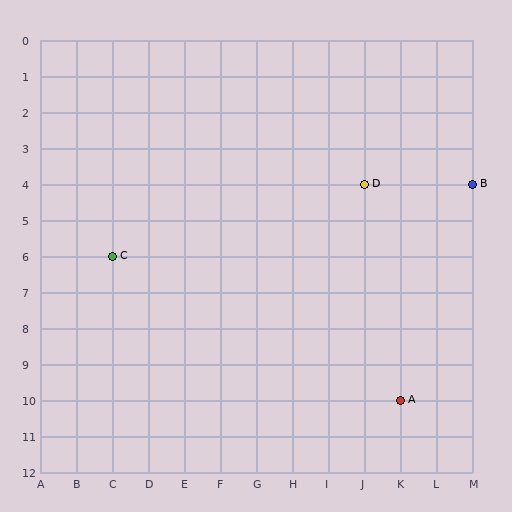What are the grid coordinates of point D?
Point D is at grid coordinates (J, 4).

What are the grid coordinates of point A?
Point A is at grid coordinates (K, 10).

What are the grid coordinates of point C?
Point C is at grid coordinates (C, 6).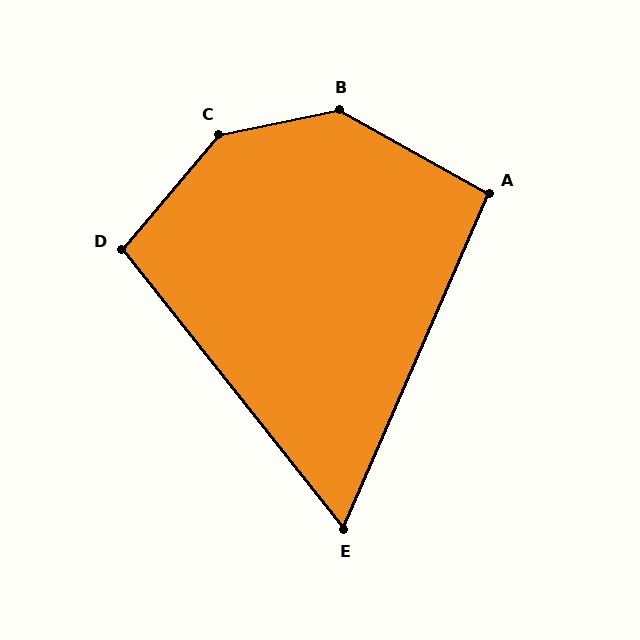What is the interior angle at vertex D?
Approximately 101 degrees (obtuse).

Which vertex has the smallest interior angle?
E, at approximately 62 degrees.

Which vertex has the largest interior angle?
C, at approximately 142 degrees.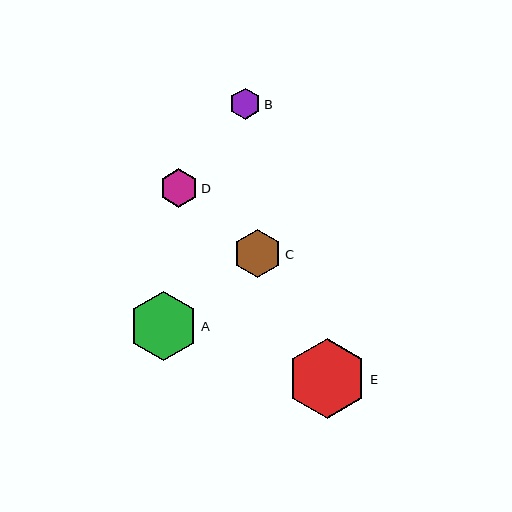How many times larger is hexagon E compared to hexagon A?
Hexagon E is approximately 1.2 times the size of hexagon A.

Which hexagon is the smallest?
Hexagon B is the smallest with a size of approximately 31 pixels.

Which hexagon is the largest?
Hexagon E is the largest with a size of approximately 80 pixels.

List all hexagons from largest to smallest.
From largest to smallest: E, A, C, D, B.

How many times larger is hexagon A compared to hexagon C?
Hexagon A is approximately 1.4 times the size of hexagon C.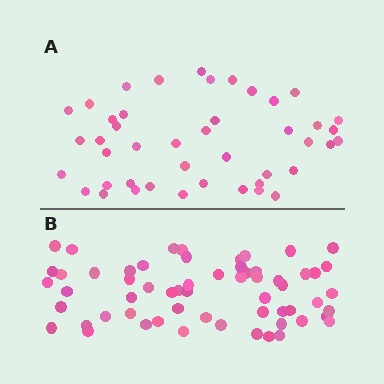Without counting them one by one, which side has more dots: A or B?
Region B (the bottom region) has more dots.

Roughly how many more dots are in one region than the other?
Region B has approximately 15 more dots than region A.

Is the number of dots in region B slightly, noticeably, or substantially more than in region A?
Region B has noticeably more, but not dramatically so. The ratio is roughly 1.4 to 1.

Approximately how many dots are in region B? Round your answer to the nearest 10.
About 60 dots.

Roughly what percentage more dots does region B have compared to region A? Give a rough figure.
About 35% more.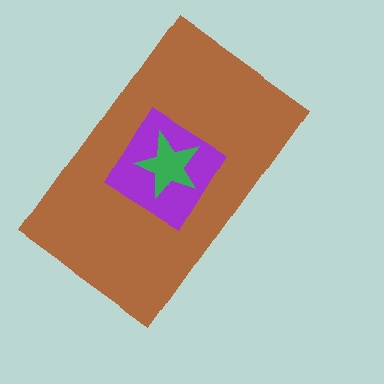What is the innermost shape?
The green star.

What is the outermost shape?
The brown rectangle.